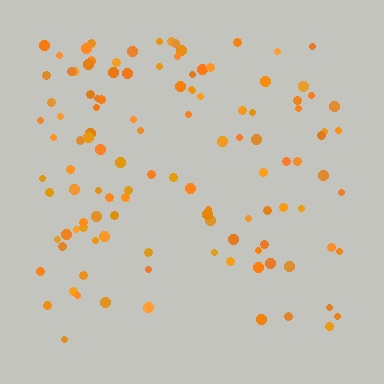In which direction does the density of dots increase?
From bottom to top, with the top side densest.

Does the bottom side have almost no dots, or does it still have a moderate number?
Still a moderate number, just noticeably fewer than the top.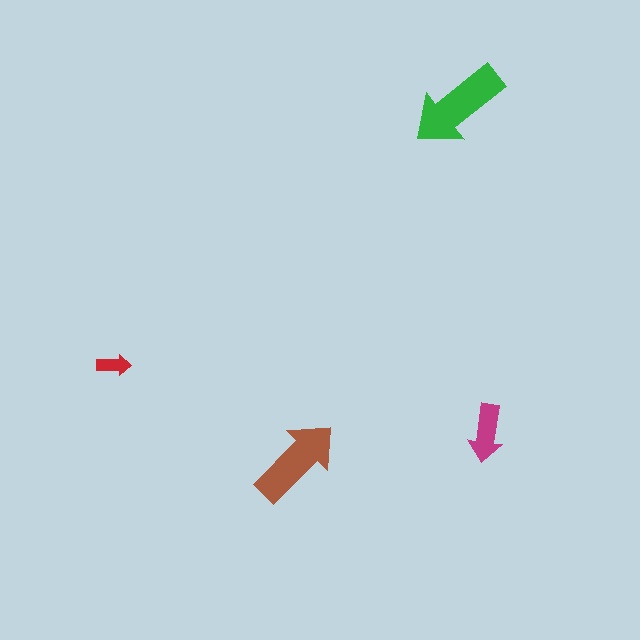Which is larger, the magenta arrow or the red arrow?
The magenta one.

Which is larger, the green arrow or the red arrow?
The green one.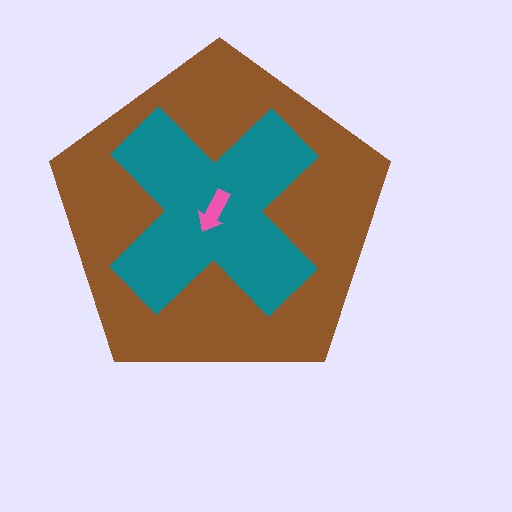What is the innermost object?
The pink arrow.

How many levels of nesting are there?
3.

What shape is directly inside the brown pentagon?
The teal cross.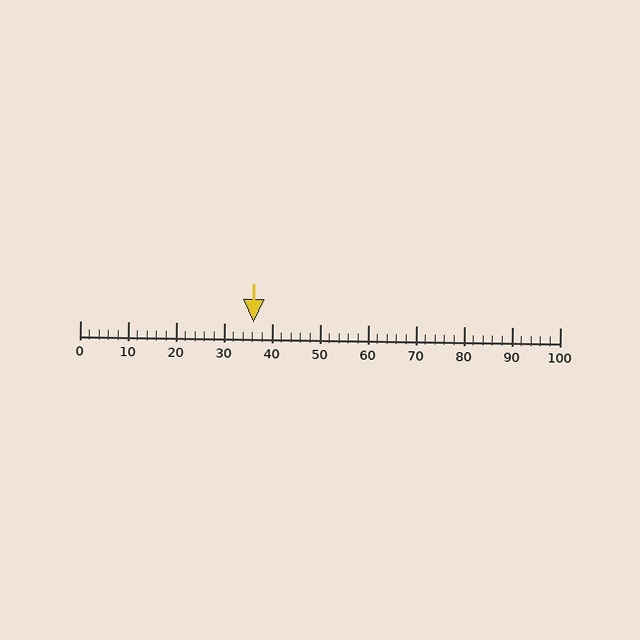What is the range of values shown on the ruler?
The ruler shows values from 0 to 100.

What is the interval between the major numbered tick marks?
The major tick marks are spaced 10 units apart.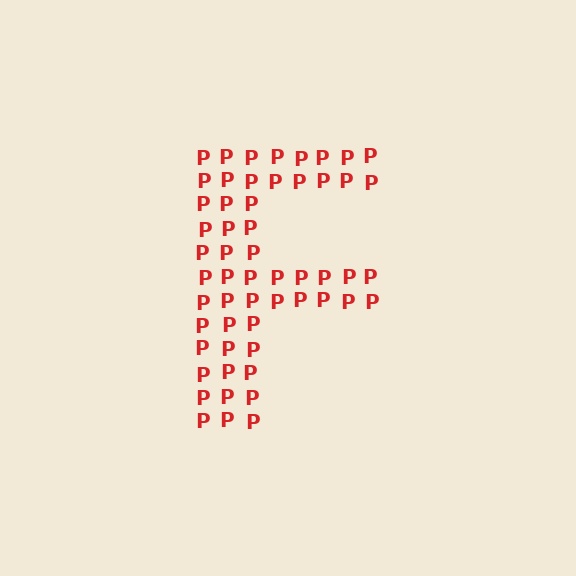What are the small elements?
The small elements are letter P's.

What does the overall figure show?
The overall figure shows the letter F.